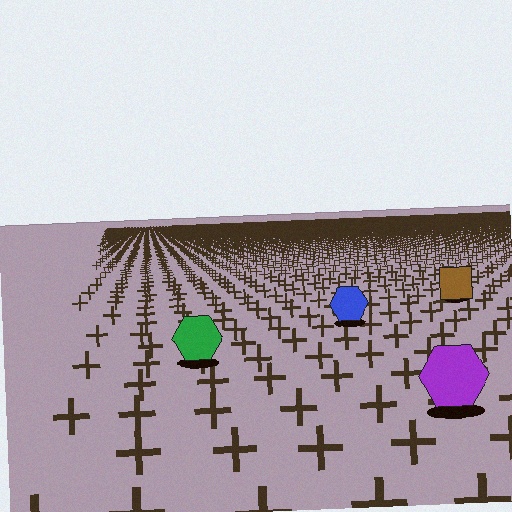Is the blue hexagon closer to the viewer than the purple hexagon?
No. The purple hexagon is closer — you can tell from the texture gradient: the ground texture is coarser near it.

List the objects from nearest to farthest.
From nearest to farthest: the purple hexagon, the green hexagon, the blue hexagon, the brown square.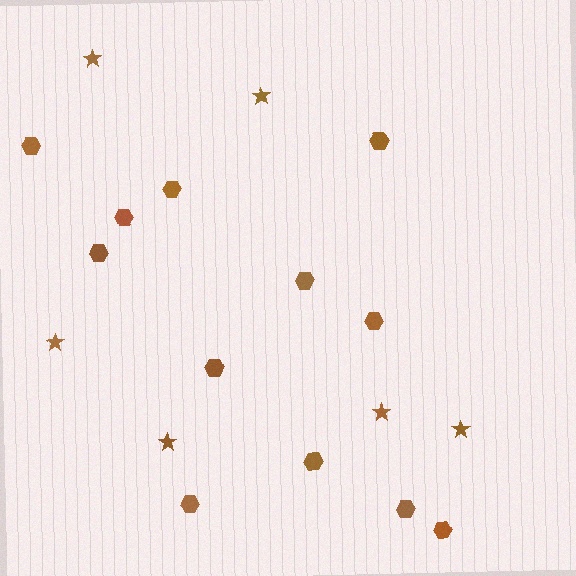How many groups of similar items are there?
There are 2 groups: one group of stars (6) and one group of hexagons (12).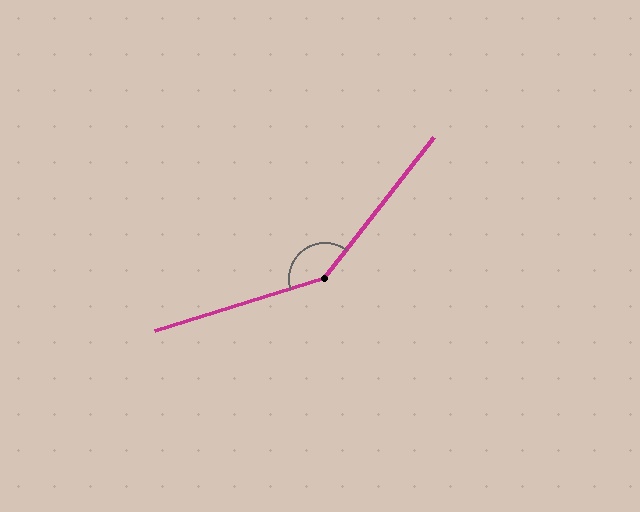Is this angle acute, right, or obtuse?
It is obtuse.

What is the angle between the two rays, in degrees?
Approximately 145 degrees.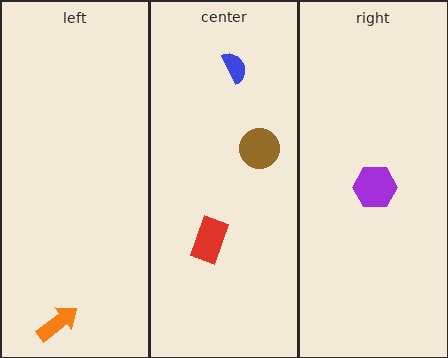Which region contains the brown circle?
The center region.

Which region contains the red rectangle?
The center region.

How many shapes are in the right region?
1.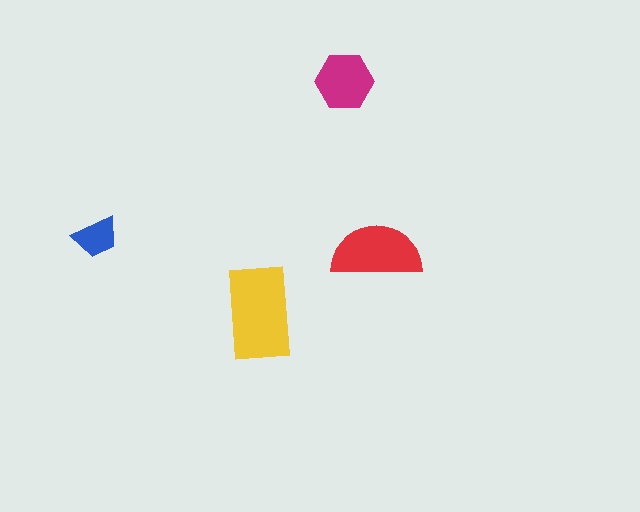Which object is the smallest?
The blue trapezoid.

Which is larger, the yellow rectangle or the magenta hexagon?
The yellow rectangle.